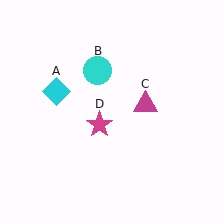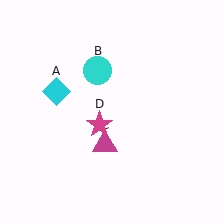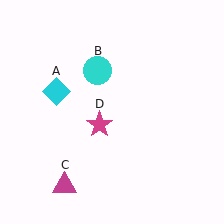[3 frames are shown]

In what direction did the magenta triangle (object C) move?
The magenta triangle (object C) moved down and to the left.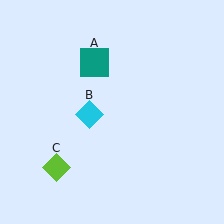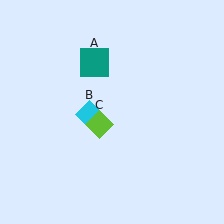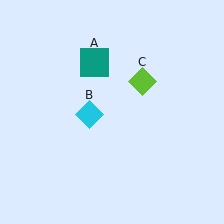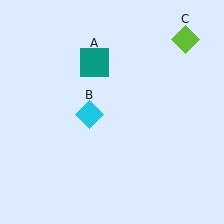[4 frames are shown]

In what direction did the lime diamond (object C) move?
The lime diamond (object C) moved up and to the right.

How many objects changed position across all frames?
1 object changed position: lime diamond (object C).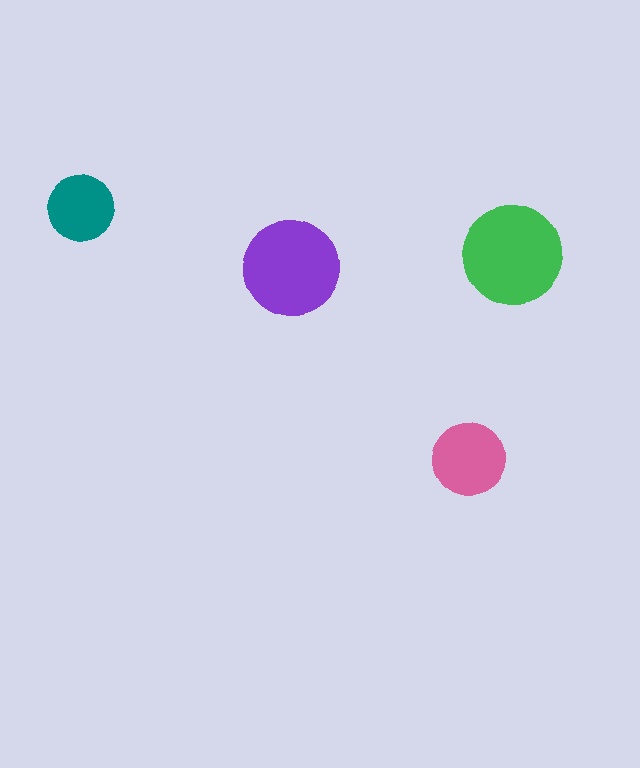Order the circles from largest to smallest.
the green one, the purple one, the pink one, the teal one.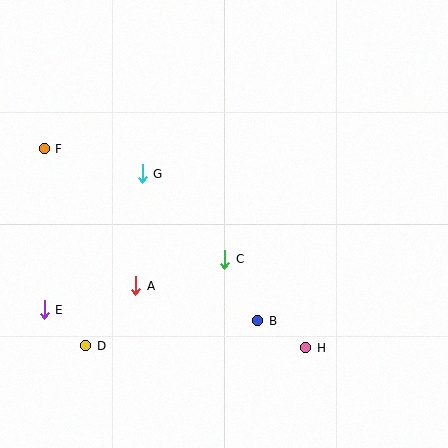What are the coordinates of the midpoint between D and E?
The midpoint between D and E is at (65, 328).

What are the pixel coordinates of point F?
Point F is at (44, 149).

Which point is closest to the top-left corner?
Point F is closest to the top-left corner.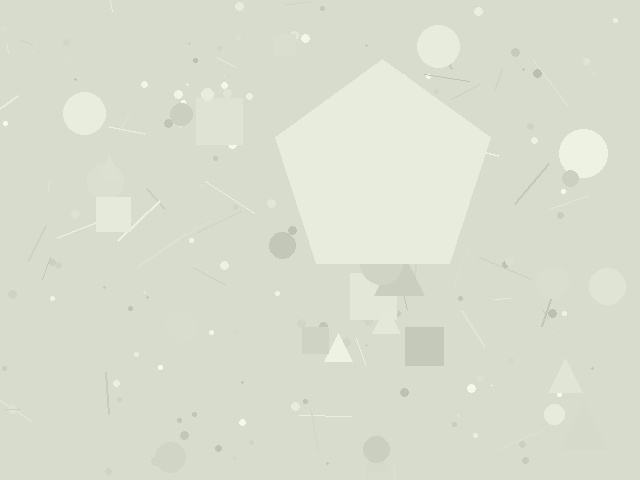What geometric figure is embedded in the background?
A pentagon is embedded in the background.